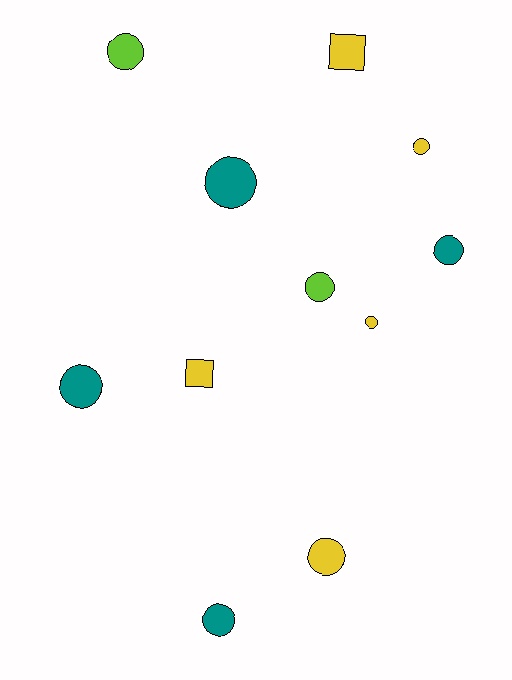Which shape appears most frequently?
Circle, with 9 objects.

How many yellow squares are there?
There are 2 yellow squares.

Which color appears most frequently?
Yellow, with 5 objects.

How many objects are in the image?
There are 11 objects.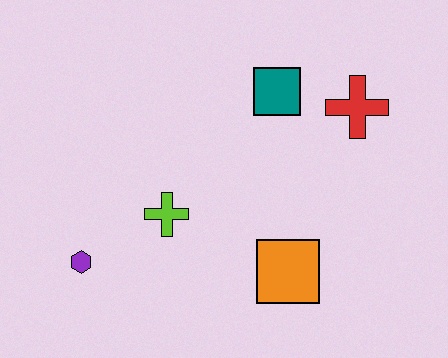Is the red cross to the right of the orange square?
Yes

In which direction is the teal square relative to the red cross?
The teal square is to the left of the red cross.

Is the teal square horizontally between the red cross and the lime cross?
Yes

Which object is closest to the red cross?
The teal square is closest to the red cross.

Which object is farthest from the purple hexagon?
The red cross is farthest from the purple hexagon.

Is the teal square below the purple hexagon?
No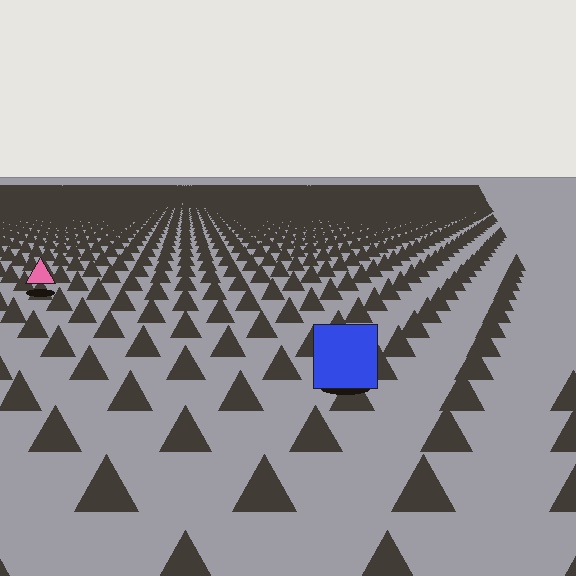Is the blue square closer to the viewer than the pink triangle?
Yes. The blue square is closer — you can tell from the texture gradient: the ground texture is coarser near it.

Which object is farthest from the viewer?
The pink triangle is farthest from the viewer. It appears smaller and the ground texture around it is denser.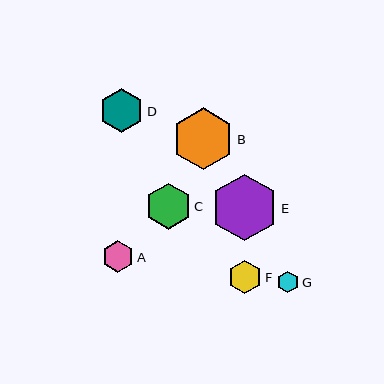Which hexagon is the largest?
Hexagon E is the largest with a size of approximately 67 pixels.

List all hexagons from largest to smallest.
From largest to smallest: E, B, C, D, F, A, G.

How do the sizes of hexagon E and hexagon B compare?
Hexagon E and hexagon B are approximately the same size.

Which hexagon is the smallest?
Hexagon G is the smallest with a size of approximately 22 pixels.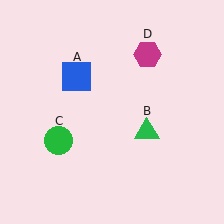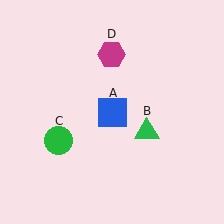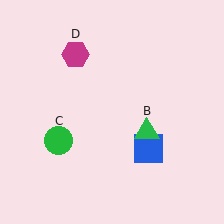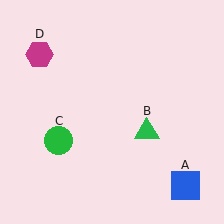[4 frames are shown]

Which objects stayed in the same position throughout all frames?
Green triangle (object B) and green circle (object C) remained stationary.